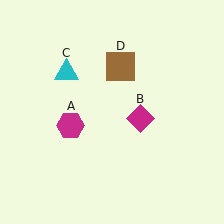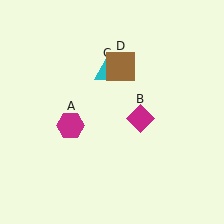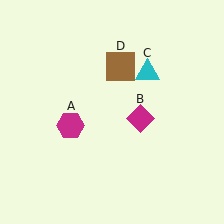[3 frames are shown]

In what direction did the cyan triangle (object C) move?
The cyan triangle (object C) moved right.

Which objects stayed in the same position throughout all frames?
Magenta hexagon (object A) and magenta diamond (object B) and brown square (object D) remained stationary.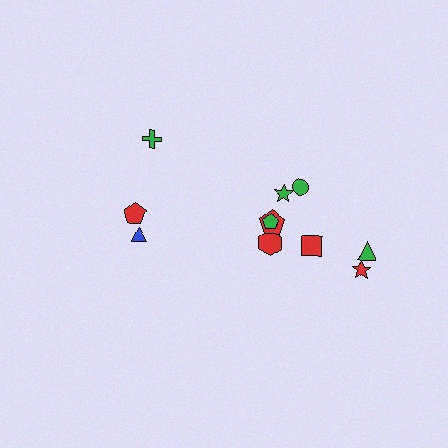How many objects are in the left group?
There are 3 objects.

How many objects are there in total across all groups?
There are 11 objects.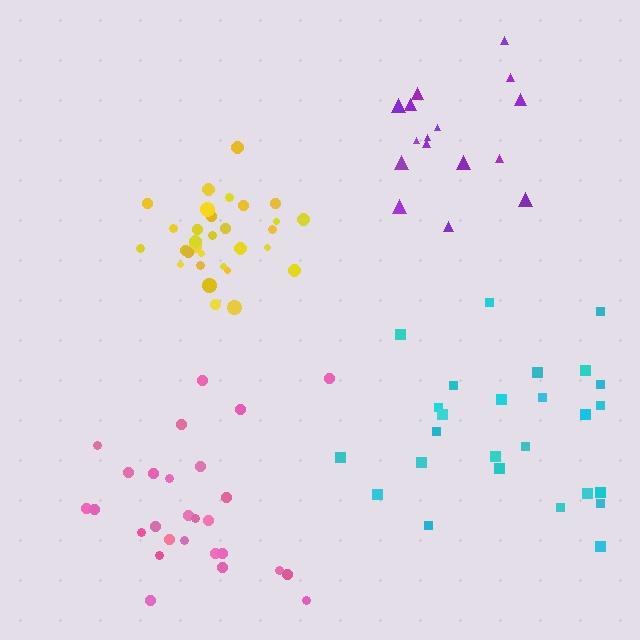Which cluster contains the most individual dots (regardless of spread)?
Yellow (31).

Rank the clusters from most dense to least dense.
yellow, pink, cyan, purple.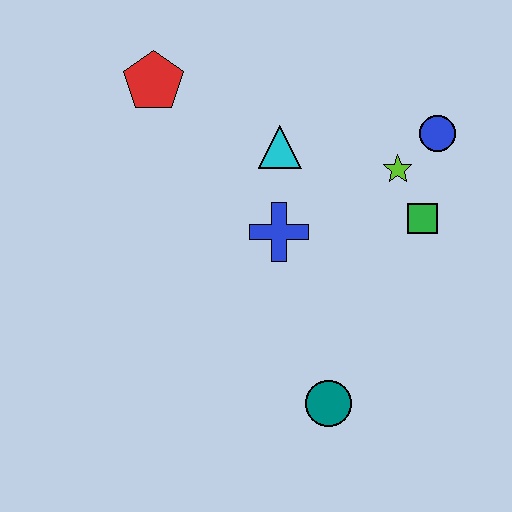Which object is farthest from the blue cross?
The red pentagon is farthest from the blue cross.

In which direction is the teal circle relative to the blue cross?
The teal circle is below the blue cross.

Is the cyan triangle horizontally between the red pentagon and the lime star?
Yes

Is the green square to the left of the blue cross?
No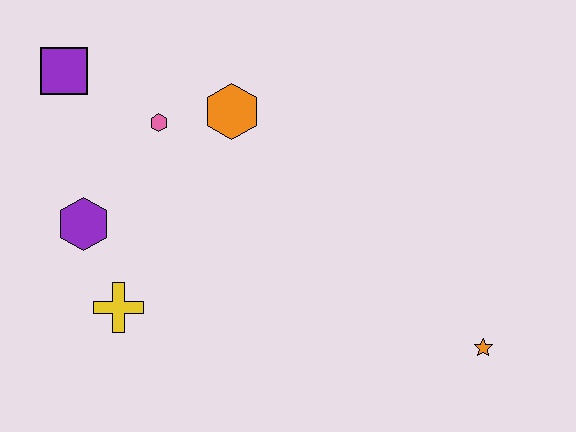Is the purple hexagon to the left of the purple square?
No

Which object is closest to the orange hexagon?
The pink hexagon is closest to the orange hexagon.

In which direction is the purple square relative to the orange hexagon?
The purple square is to the left of the orange hexagon.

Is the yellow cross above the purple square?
No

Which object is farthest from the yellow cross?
The orange star is farthest from the yellow cross.